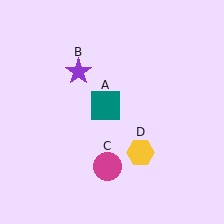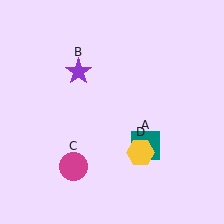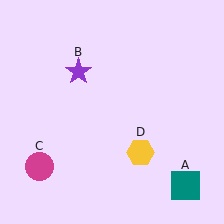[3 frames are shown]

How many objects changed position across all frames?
2 objects changed position: teal square (object A), magenta circle (object C).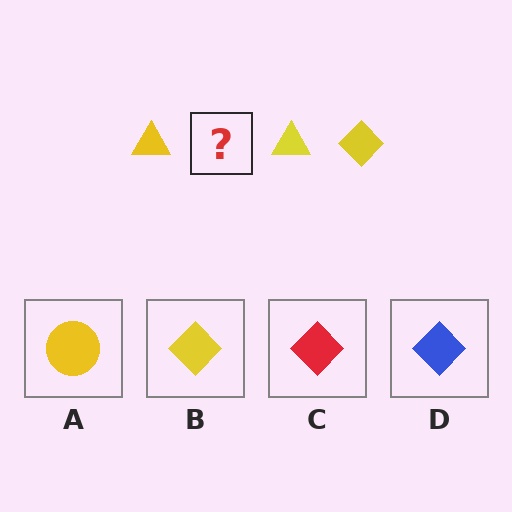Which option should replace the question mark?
Option B.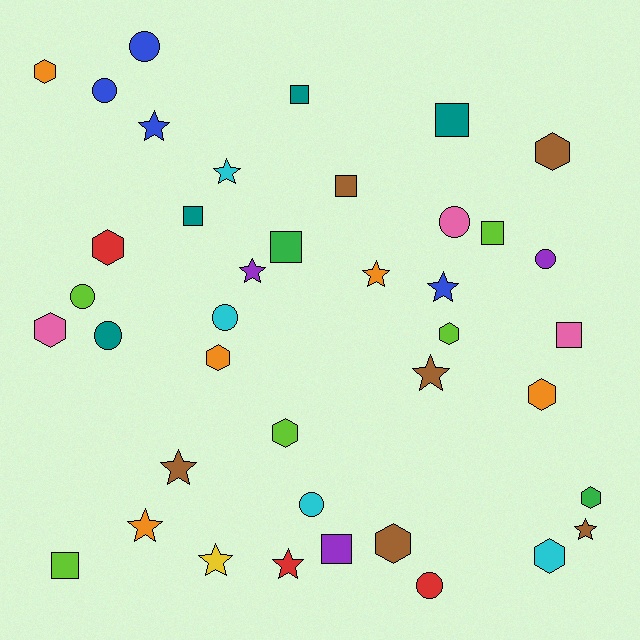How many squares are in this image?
There are 9 squares.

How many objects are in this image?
There are 40 objects.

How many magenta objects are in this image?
There are no magenta objects.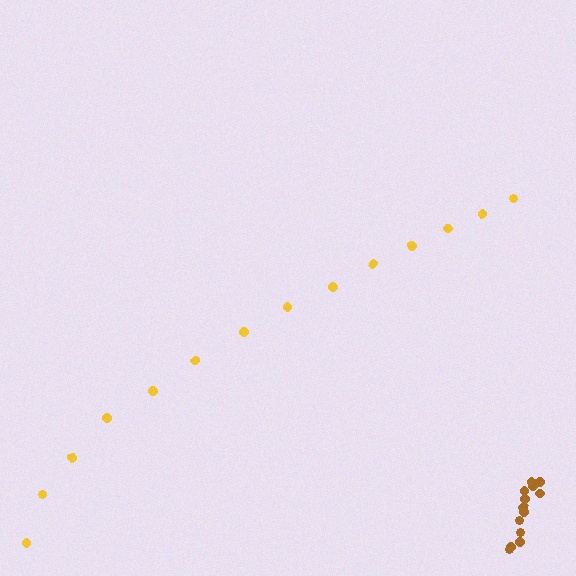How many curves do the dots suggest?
There are 2 distinct paths.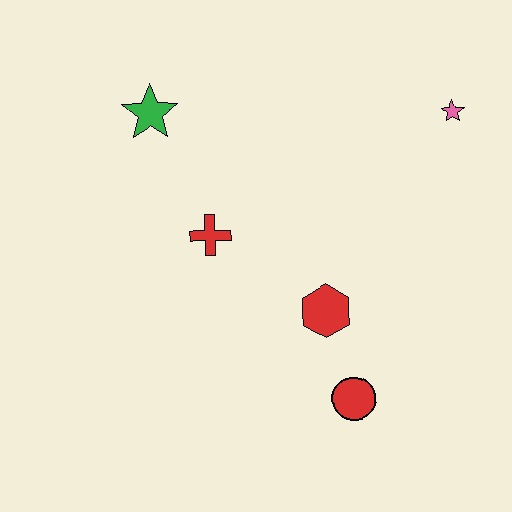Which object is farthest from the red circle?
The green star is farthest from the red circle.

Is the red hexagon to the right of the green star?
Yes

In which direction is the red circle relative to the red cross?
The red circle is below the red cross.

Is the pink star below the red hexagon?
No